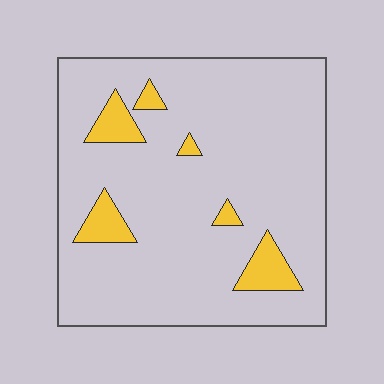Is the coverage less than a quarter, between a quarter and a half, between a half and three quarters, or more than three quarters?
Less than a quarter.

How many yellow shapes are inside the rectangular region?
6.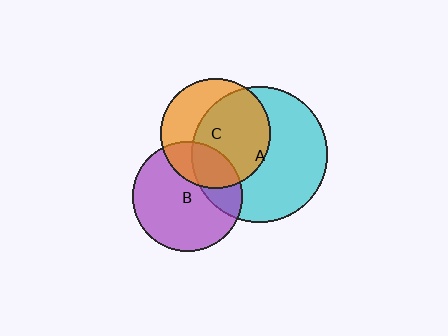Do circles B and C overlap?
Yes.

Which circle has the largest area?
Circle A (cyan).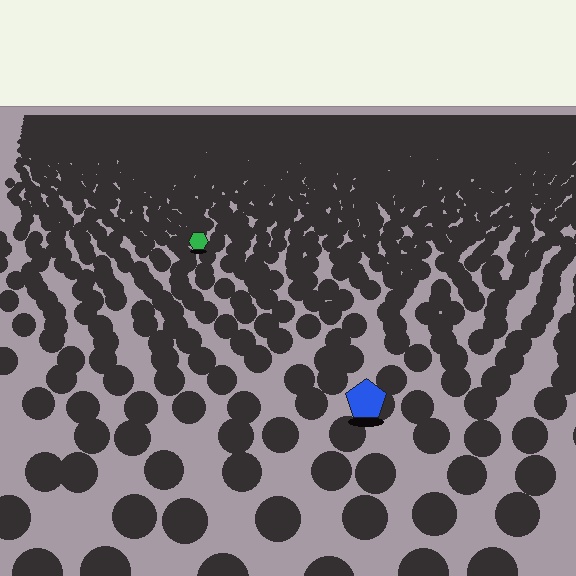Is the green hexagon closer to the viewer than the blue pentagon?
No. The blue pentagon is closer — you can tell from the texture gradient: the ground texture is coarser near it.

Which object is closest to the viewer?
The blue pentagon is closest. The texture marks near it are larger and more spread out.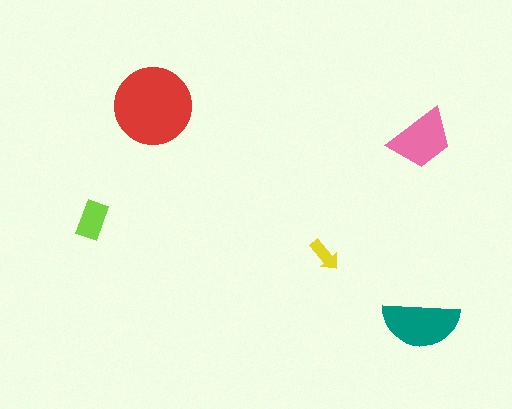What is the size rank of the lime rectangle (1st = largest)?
4th.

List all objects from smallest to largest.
The yellow arrow, the lime rectangle, the pink trapezoid, the teal semicircle, the red circle.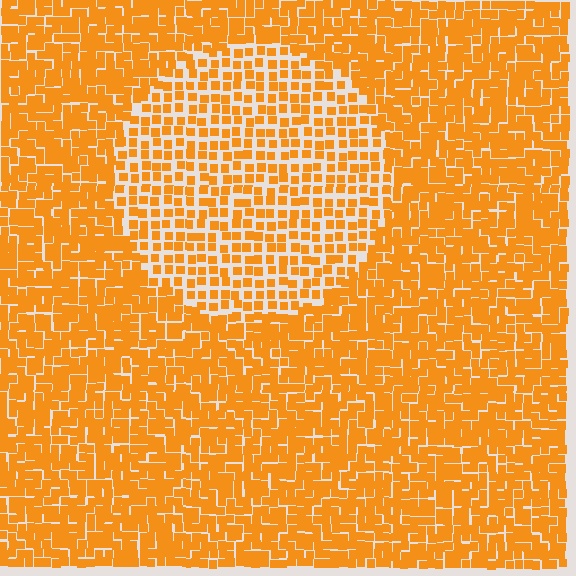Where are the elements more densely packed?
The elements are more densely packed outside the circle boundary.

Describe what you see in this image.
The image contains small orange elements arranged at two different densities. A circle-shaped region is visible where the elements are less densely packed than the surrounding area.